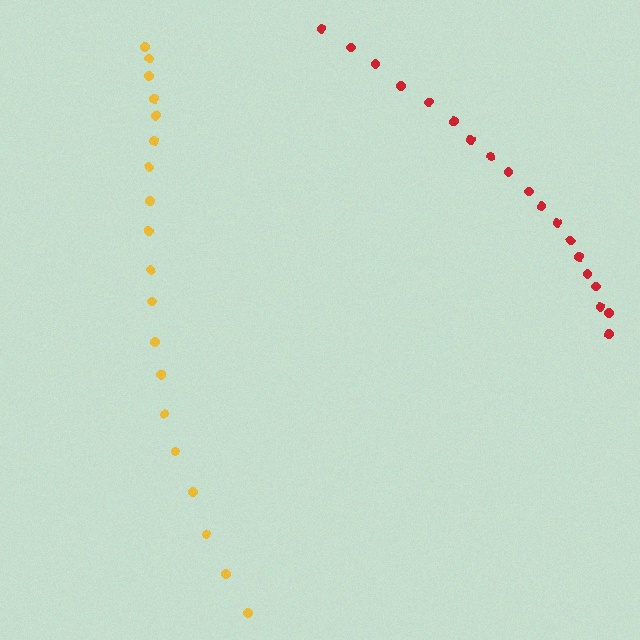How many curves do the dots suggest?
There are 2 distinct paths.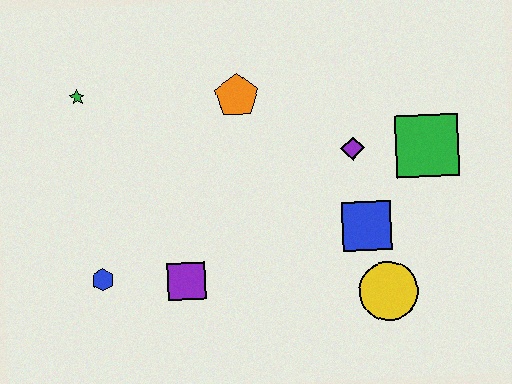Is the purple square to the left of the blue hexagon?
No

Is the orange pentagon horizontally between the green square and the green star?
Yes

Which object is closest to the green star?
The orange pentagon is closest to the green star.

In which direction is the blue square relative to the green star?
The blue square is to the right of the green star.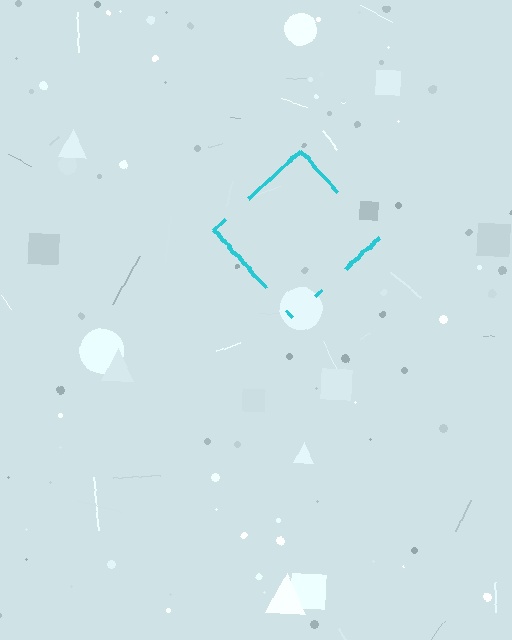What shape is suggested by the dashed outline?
The dashed outline suggests a diamond.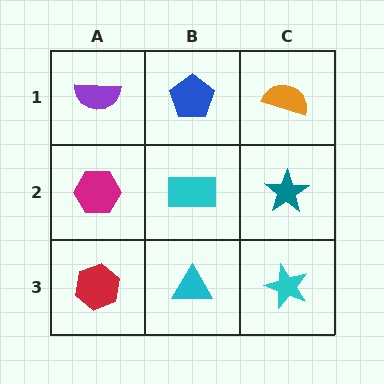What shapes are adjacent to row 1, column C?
A teal star (row 2, column C), a blue pentagon (row 1, column B).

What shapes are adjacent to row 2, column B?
A blue pentagon (row 1, column B), a cyan triangle (row 3, column B), a magenta hexagon (row 2, column A), a teal star (row 2, column C).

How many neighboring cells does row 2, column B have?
4.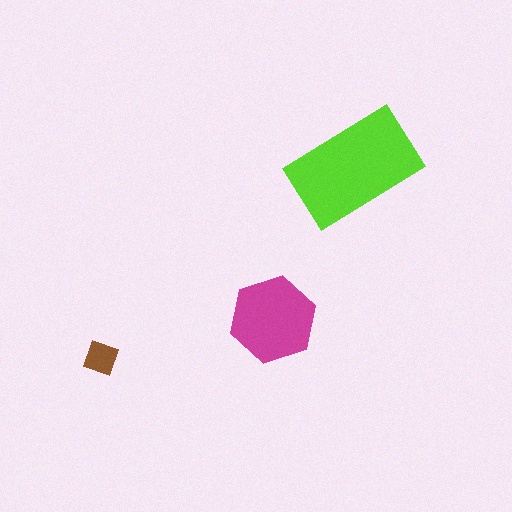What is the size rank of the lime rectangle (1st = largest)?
1st.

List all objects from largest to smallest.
The lime rectangle, the magenta hexagon, the brown diamond.